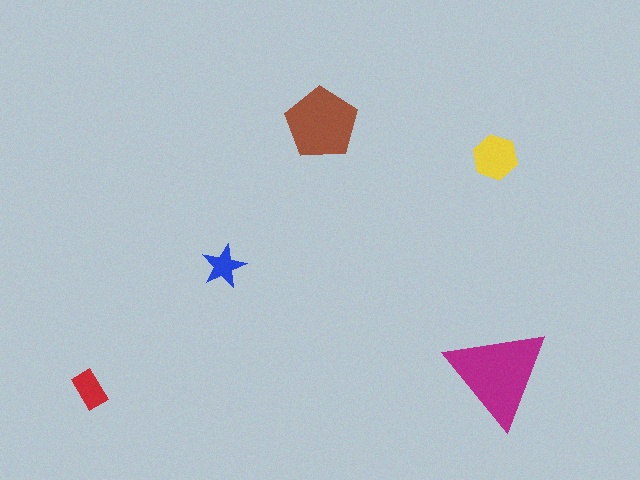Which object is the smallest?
The blue star.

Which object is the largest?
The magenta triangle.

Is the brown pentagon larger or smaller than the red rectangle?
Larger.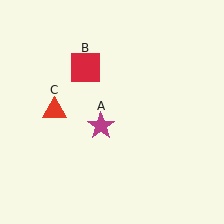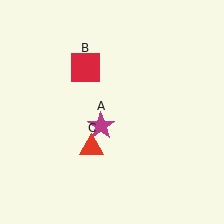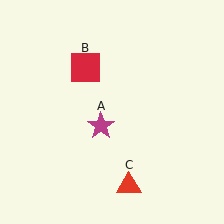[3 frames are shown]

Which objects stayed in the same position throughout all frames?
Magenta star (object A) and red square (object B) remained stationary.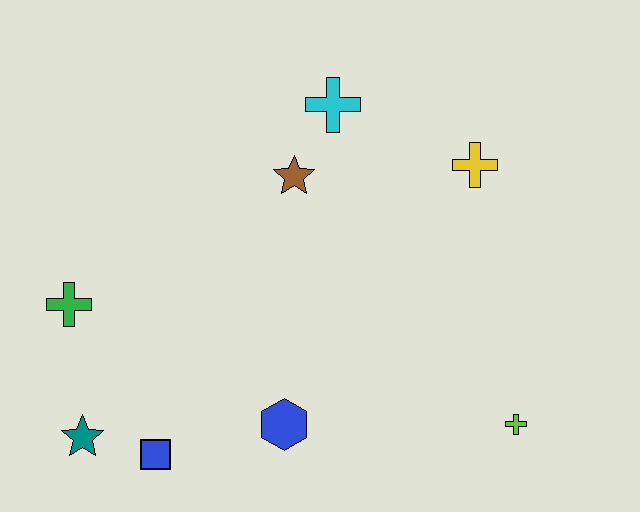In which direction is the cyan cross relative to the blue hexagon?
The cyan cross is above the blue hexagon.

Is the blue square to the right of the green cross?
Yes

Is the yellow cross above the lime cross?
Yes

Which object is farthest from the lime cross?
The green cross is farthest from the lime cross.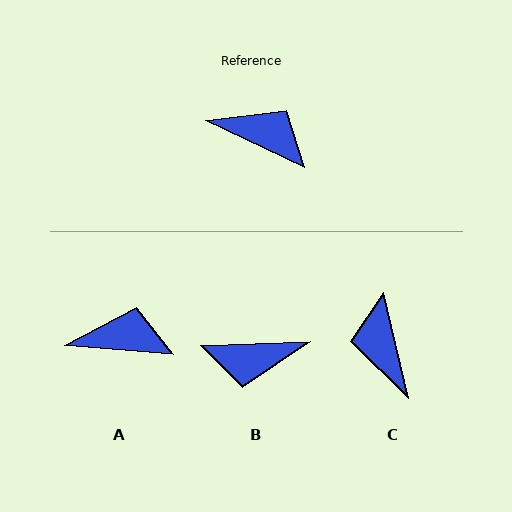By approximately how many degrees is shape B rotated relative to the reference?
Approximately 153 degrees clockwise.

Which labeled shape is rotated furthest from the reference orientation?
B, about 153 degrees away.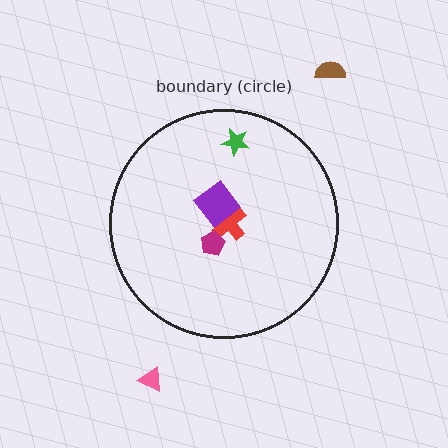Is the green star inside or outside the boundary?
Inside.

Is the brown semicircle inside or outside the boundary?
Outside.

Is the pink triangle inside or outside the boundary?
Outside.